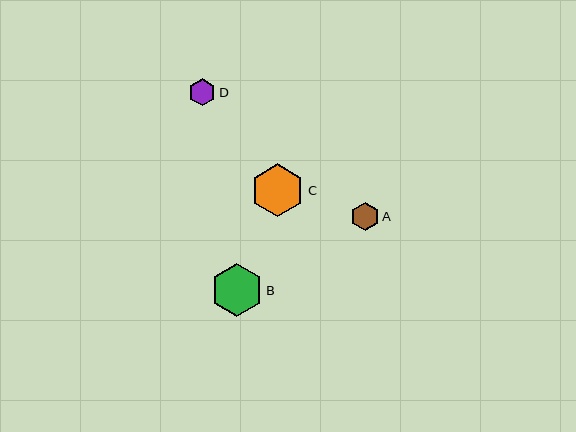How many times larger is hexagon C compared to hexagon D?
Hexagon C is approximately 2.0 times the size of hexagon D.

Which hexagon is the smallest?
Hexagon D is the smallest with a size of approximately 27 pixels.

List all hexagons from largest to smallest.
From largest to smallest: C, B, A, D.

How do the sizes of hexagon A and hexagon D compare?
Hexagon A and hexagon D are approximately the same size.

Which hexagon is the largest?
Hexagon C is the largest with a size of approximately 53 pixels.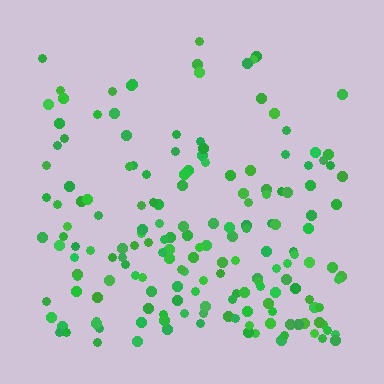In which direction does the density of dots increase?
From top to bottom, with the bottom side densest.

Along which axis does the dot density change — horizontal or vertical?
Vertical.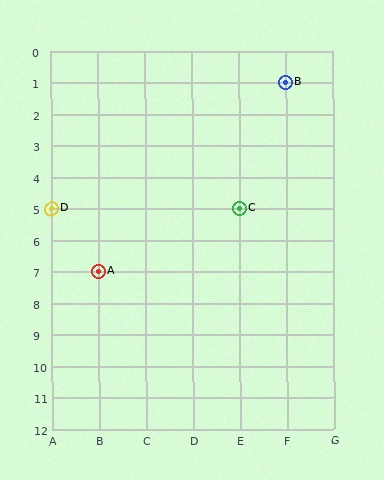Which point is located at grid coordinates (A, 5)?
Point D is at (A, 5).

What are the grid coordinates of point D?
Point D is at grid coordinates (A, 5).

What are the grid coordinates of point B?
Point B is at grid coordinates (F, 1).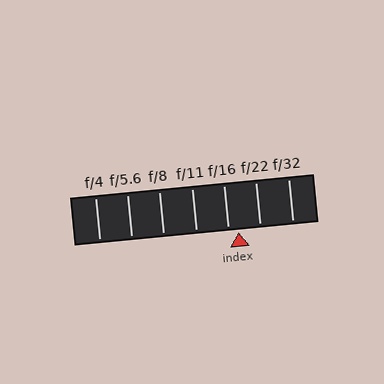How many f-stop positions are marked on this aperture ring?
There are 7 f-stop positions marked.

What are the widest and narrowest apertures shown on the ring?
The widest aperture shown is f/4 and the narrowest is f/32.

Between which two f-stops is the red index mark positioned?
The index mark is between f/16 and f/22.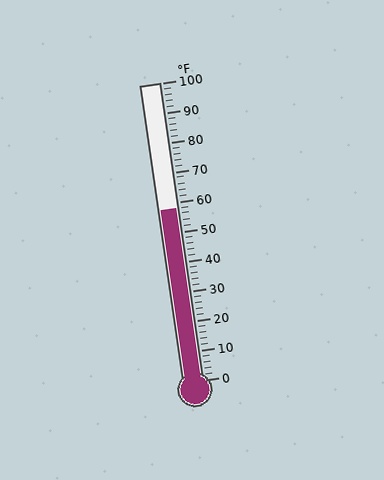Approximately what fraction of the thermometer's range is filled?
The thermometer is filled to approximately 60% of its range.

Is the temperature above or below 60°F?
The temperature is below 60°F.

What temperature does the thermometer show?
The thermometer shows approximately 58°F.